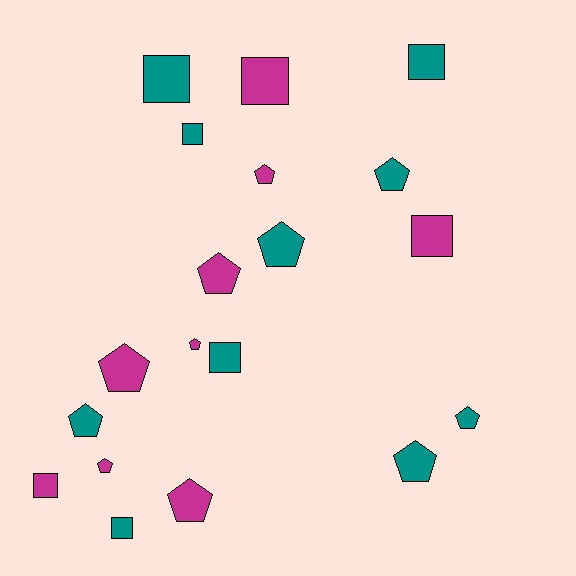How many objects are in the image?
There are 19 objects.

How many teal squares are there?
There are 5 teal squares.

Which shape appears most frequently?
Pentagon, with 11 objects.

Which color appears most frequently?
Teal, with 10 objects.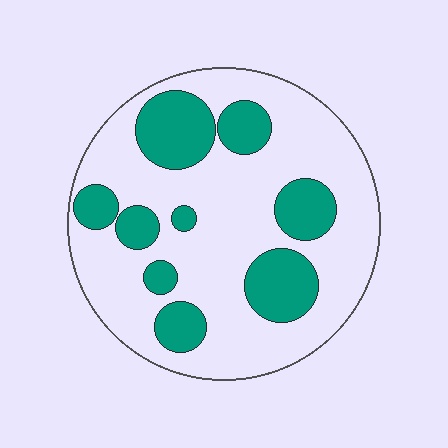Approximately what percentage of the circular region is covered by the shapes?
Approximately 30%.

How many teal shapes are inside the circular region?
9.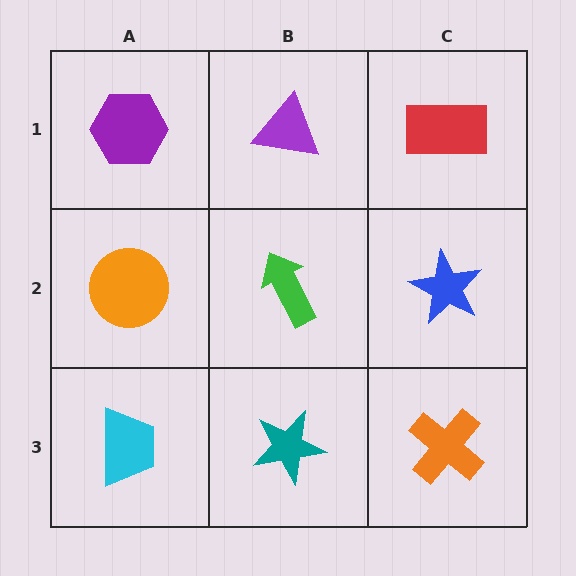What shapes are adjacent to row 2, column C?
A red rectangle (row 1, column C), an orange cross (row 3, column C), a green arrow (row 2, column B).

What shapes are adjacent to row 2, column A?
A purple hexagon (row 1, column A), a cyan trapezoid (row 3, column A), a green arrow (row 2, column B).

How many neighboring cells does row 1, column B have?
3.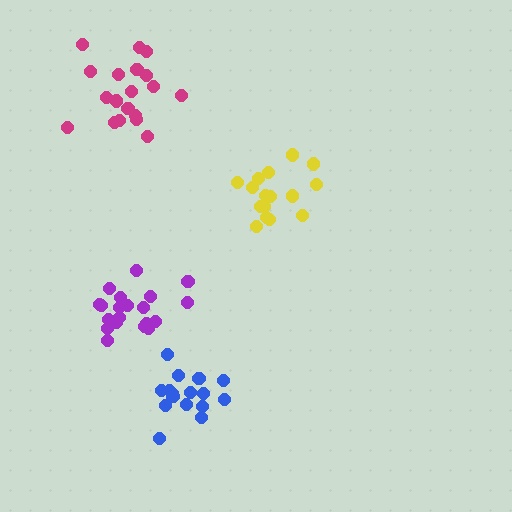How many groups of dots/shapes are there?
There are 4 groups.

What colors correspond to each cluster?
The clusters are colored: purple, magenta, yellow, blue.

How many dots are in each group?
Group 1: 20 dots, Group 2: 19 dots, Group 3: 16 dots, Group 4: 17 dots (72 total).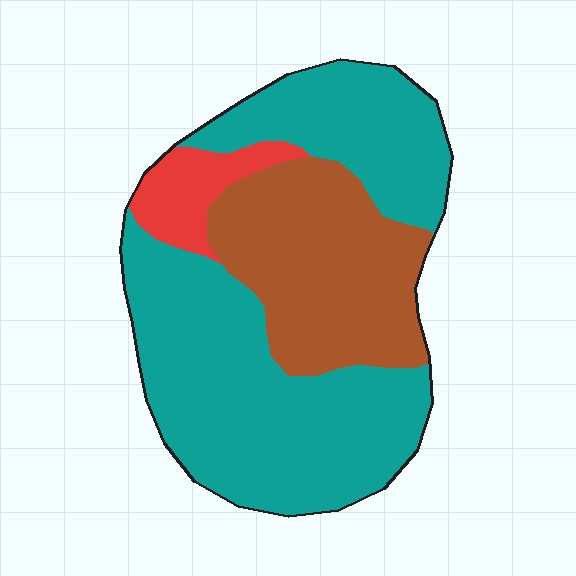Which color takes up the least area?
Red, at roughly 10%.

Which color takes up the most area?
Teal, at roughly 60%.